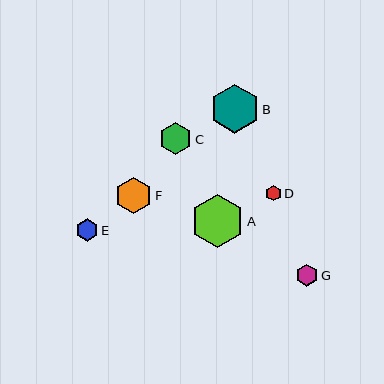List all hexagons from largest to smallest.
From largest to smallest: A, B, F, C, E, G, D.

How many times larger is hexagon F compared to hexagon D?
Hexagon F is approximately 2.4 times the size of hexagon D.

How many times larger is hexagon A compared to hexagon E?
Hexagon A is approximately 2.3 times the size of hexagon E.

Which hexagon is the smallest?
Hexagon D is the smallest with a size of approximately 15 pixels.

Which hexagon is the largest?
Hexagon A is the largest with a size of approximately 53 pixels.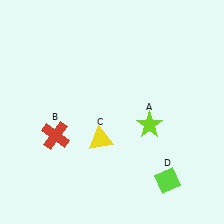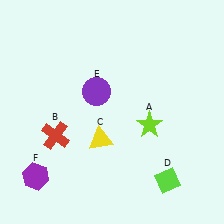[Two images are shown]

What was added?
A purple circle (E), a purple hexagon (F) were added in Image 2.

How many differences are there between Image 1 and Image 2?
There are 2 differences between the two images.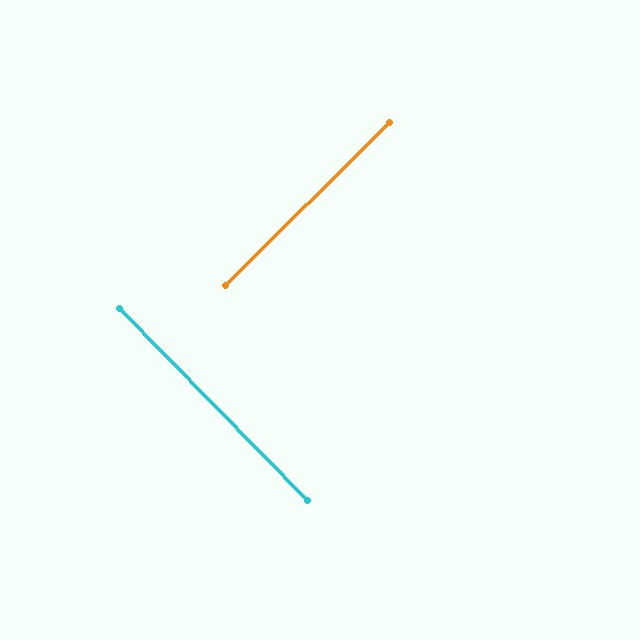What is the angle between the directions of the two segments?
Approximately 89 degrees.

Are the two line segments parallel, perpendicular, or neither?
Perpendicular — they meet at approximately 89°.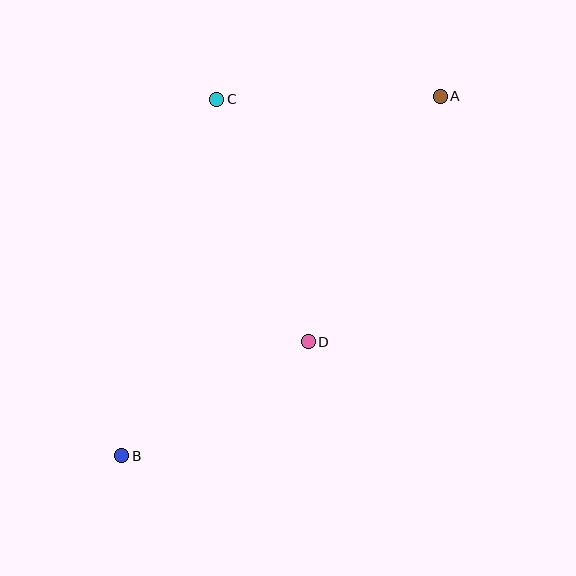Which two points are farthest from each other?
Points A and B are farthest from each other.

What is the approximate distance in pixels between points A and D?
The distance between A and D is approximately 279 pixels.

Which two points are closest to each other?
Points B and D are closest to each other.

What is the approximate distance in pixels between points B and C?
The distance between B and C is approximately 369 pixels.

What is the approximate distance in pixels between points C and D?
The distance between C and D is approximately 260 pixels.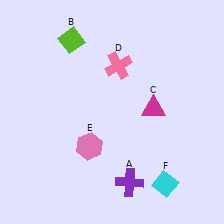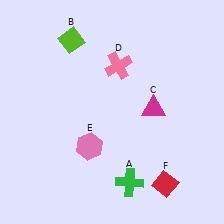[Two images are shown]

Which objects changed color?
A changed from purple to green. F changed from cyan to red.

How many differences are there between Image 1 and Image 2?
There are 2 differences between the two images.